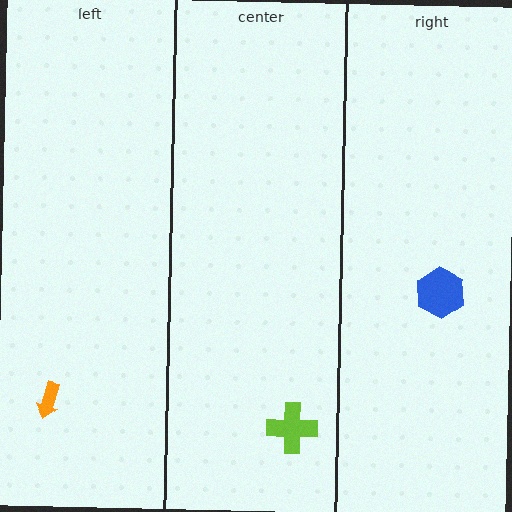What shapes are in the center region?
The lime cross.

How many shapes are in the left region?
1.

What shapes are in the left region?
The orange arrow.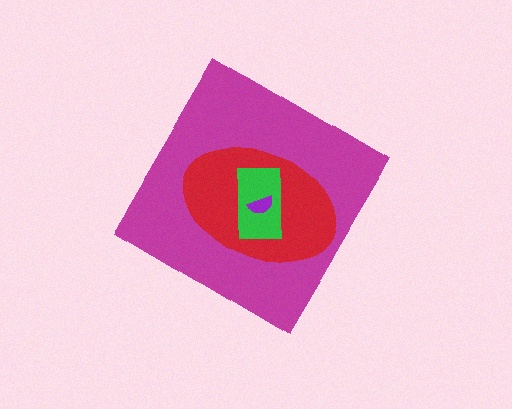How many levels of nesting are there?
4.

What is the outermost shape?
The magenta diamond.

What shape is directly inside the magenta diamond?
The red ellipse.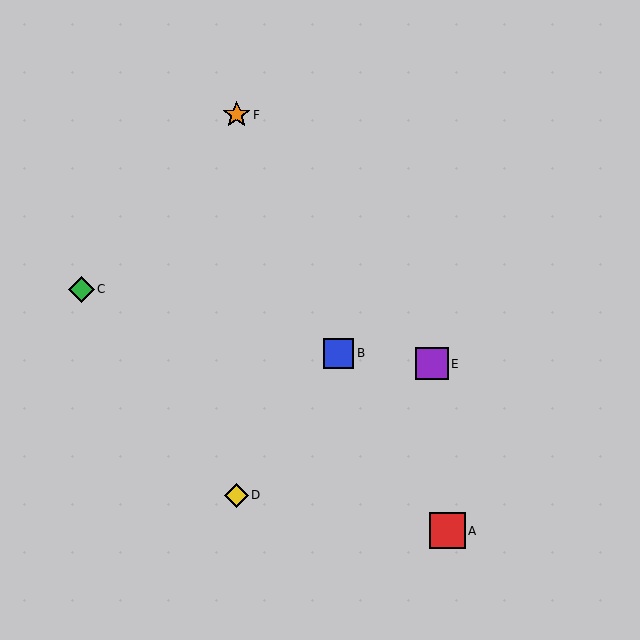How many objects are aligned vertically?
2 objects (D, F) are aligned vertically.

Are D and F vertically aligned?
Yes, both are at x≈237.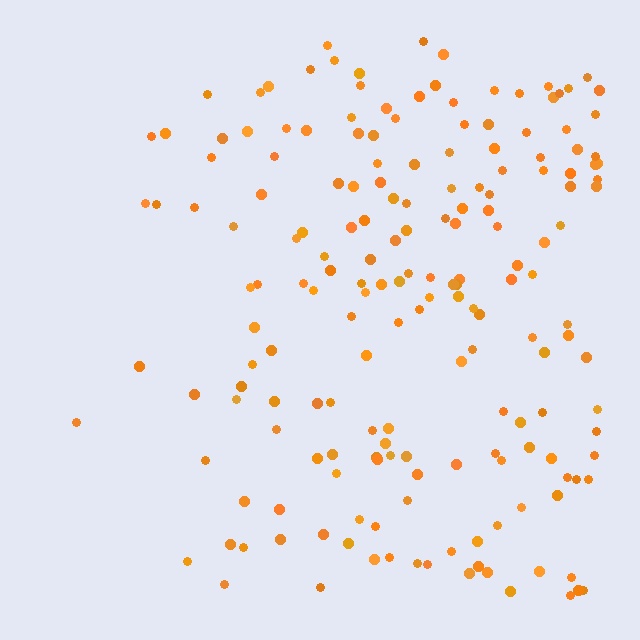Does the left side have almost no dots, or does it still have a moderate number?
Still a moderate number, just noticeably fewer than the right.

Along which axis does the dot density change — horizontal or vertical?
Horizontal.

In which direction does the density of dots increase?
From left to right, with the right side densest.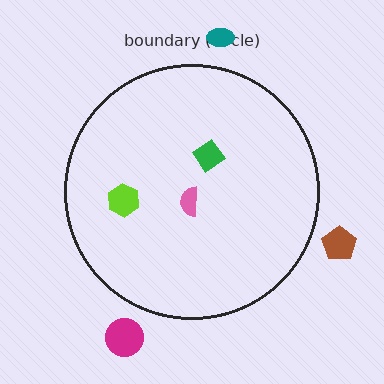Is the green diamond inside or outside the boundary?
Inside.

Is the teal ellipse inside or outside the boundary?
Outside.